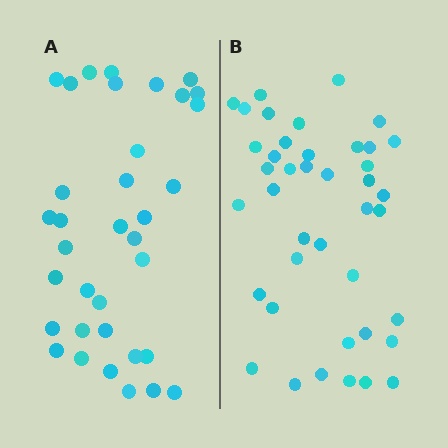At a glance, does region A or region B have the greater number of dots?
Region B (the right region) has more dots.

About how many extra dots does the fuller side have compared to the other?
Region B has about 6 more dots than region A.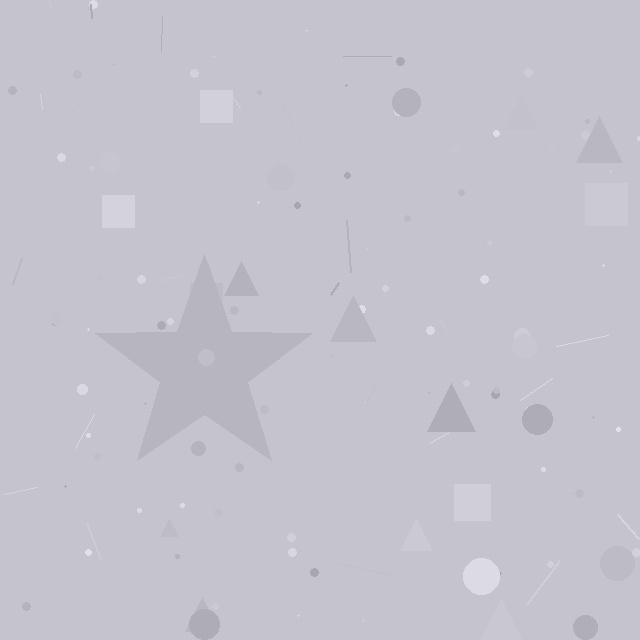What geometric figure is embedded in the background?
A star is embedded in the background.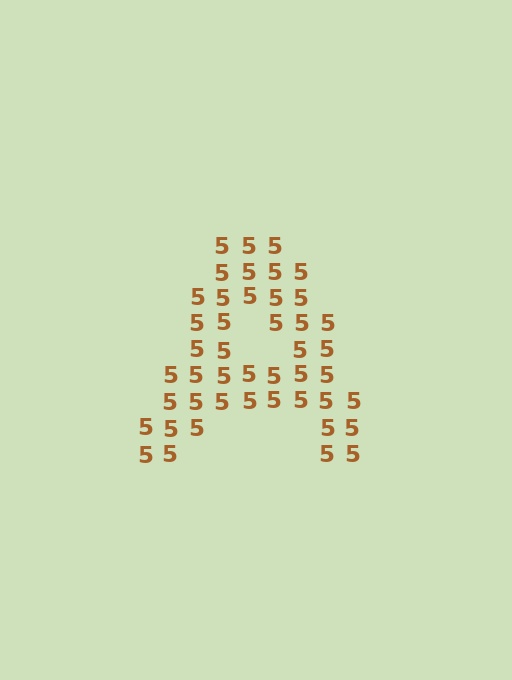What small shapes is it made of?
It is made of small digit 5's.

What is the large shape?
The large shape is the letter A.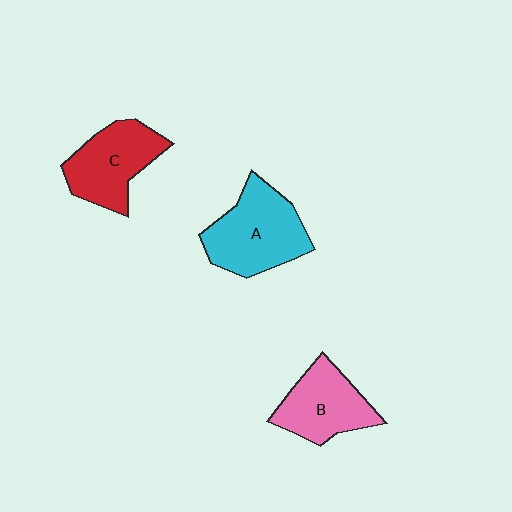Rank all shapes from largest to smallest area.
From largest to smallest: A (cyan), C (red), B (pink).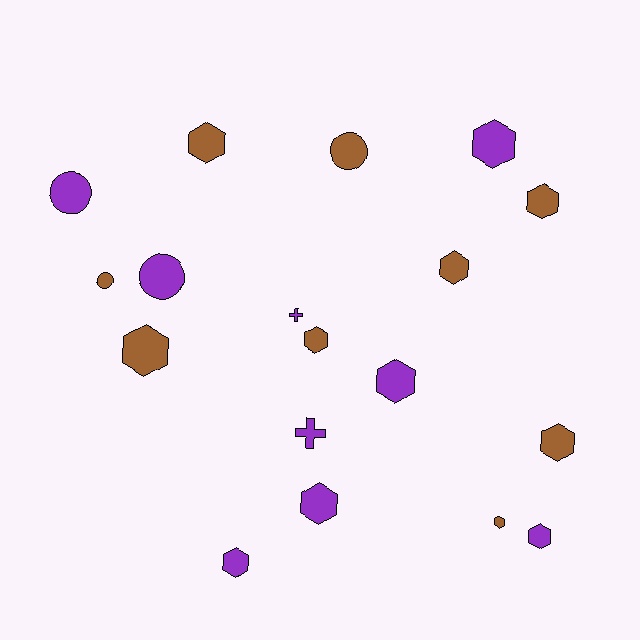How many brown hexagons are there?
There are 7 brown hexagons.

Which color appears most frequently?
Brown, with 9 objects.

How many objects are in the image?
There are 18 objects.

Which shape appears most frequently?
Hexagon, with 12 objects.